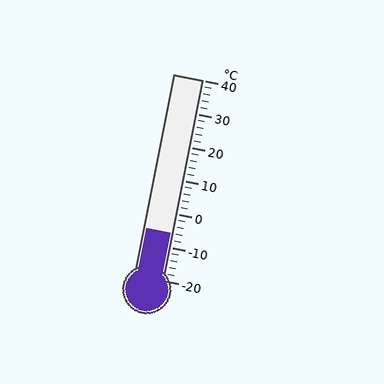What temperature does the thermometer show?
The thermometer shows approximately -6°C.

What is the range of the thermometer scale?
The thermometer scale ranges from -20°C to 40°C.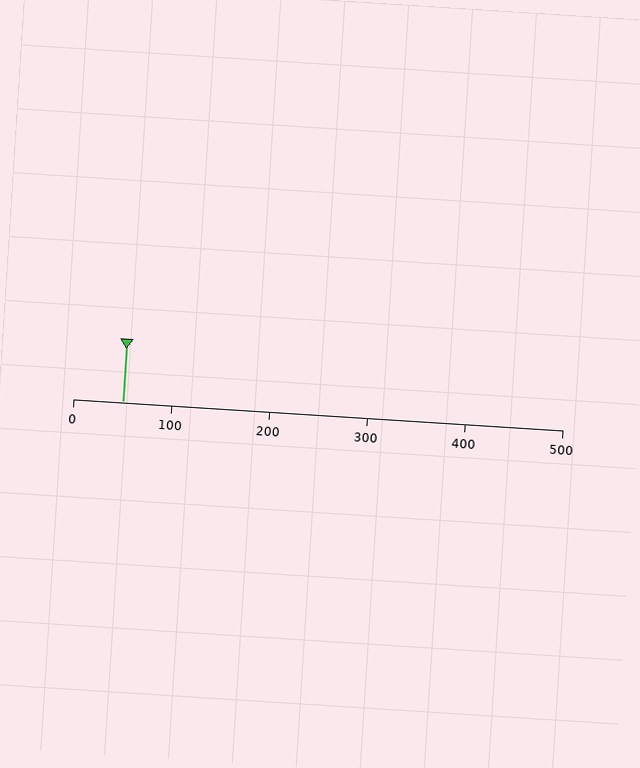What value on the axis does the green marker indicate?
The marker indicates approximately 50.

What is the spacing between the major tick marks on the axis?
The major ticks are spaced 100 apart.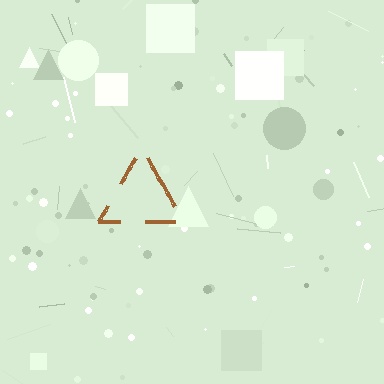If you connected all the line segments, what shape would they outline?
They would outline a triangle.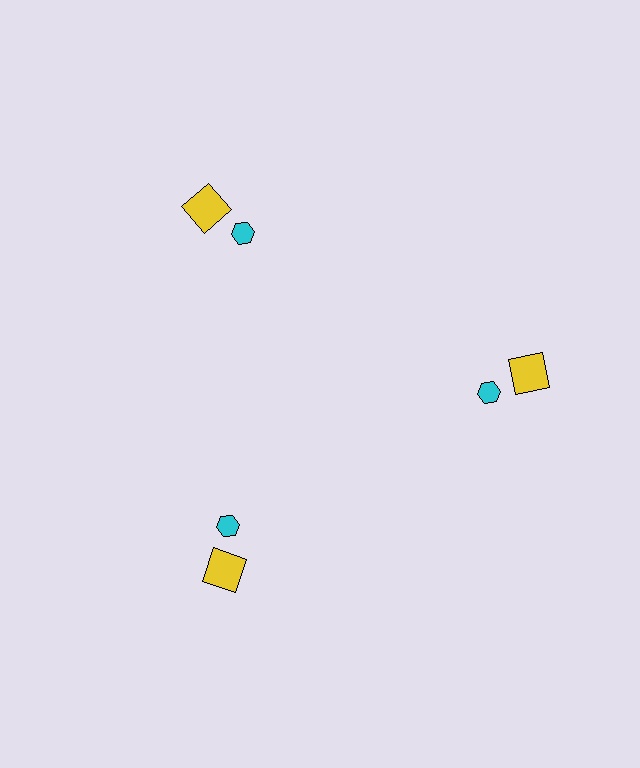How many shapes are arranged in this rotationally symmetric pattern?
There are 6 shapes, arranged in 3 groups of 2.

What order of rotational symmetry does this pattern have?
This pattern has 3-fold rotational symmetry.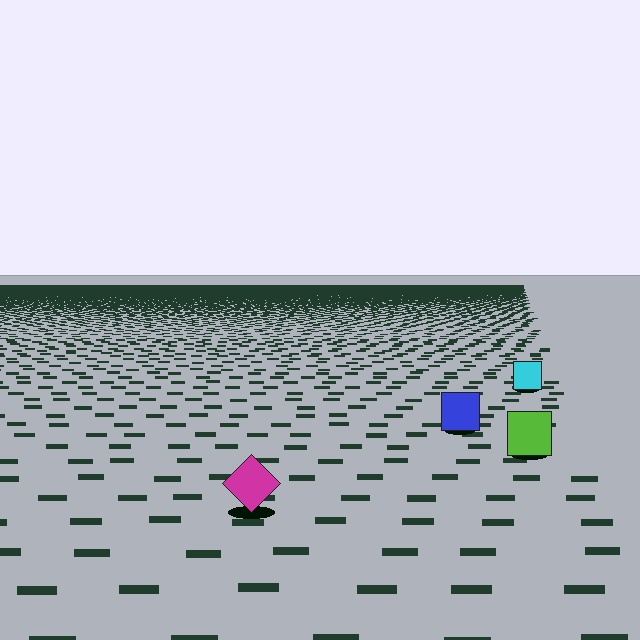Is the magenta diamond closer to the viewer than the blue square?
Yes. The magenta diamond is closer — you can tell from the texture gradient: the ground texture is coarser near it.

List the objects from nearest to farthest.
From nearest to farthest: the magenta diamond, the lime square, the blue square, the cyan square.